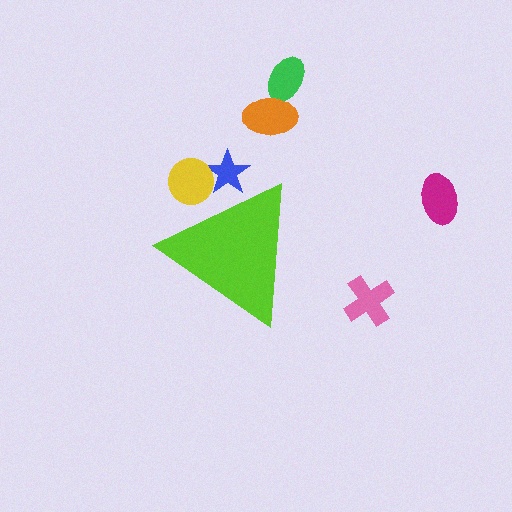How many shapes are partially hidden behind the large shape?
2 shapes are partially hidden.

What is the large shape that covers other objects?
A lime triangle.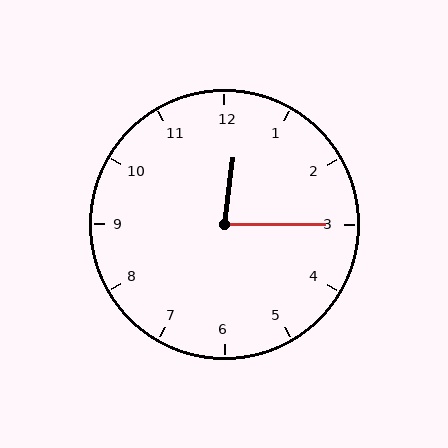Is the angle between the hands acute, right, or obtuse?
It is acute.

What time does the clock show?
12:15.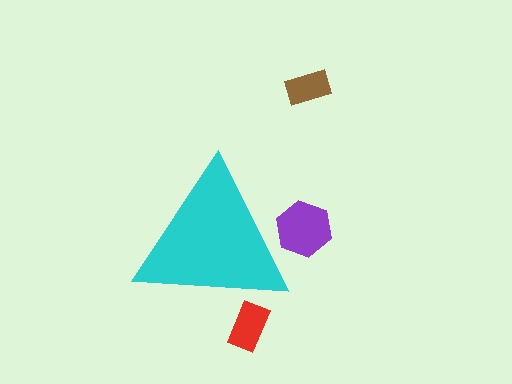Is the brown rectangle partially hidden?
No, the brown rectangle is fully visible.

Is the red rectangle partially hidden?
Yes, the red rectangle is partially hidden behind the cyan triangle.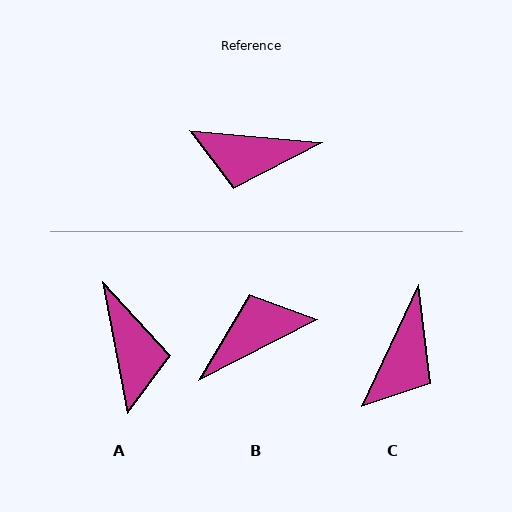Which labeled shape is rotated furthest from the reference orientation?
B, about 148 degrees away.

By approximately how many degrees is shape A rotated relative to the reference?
Approximately 105 degrees counter-clockwise.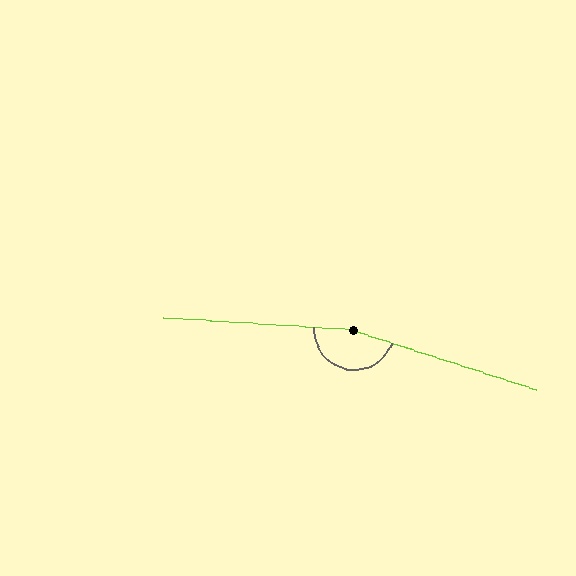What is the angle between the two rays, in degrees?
Approximately 166 degrees.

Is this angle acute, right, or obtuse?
It is obtuse.